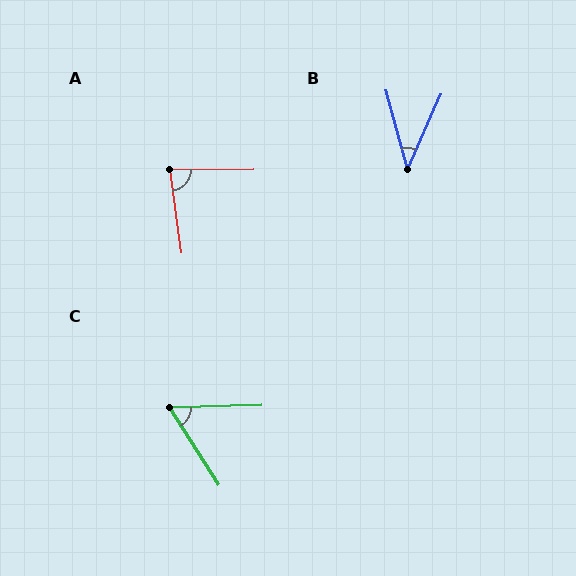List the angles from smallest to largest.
B (39°), C (59°), A (82°).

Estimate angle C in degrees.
Approximately 59 degrees.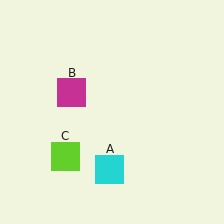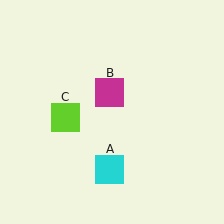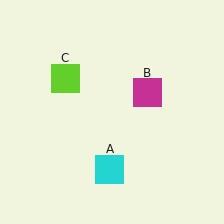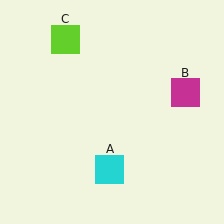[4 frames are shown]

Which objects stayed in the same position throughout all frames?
Cyan square (object A) remained stationary.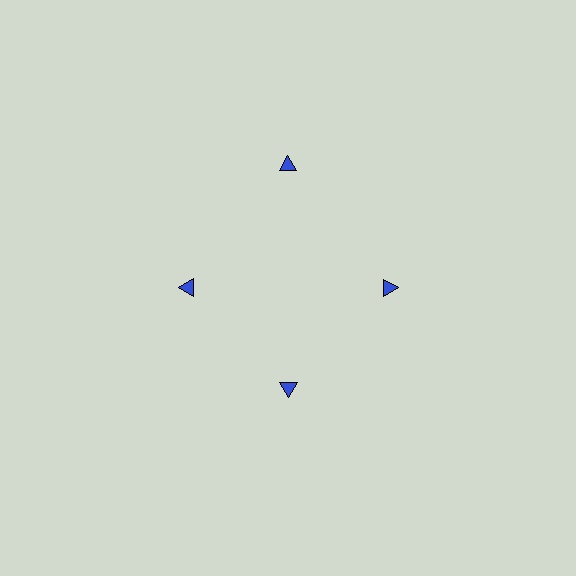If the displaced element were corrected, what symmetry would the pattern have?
It would have 4-fold rotational symmetry — the pattern would map onto itself every 90 degrees.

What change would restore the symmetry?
The symmetry would be restored by moving it inward, back onto the ring so that all 4 triangles sit at equal angles and equal distance from the center.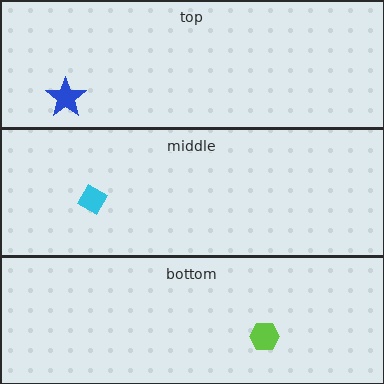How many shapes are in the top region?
1.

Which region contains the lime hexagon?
The bottom region.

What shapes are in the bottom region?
The lime hexagon.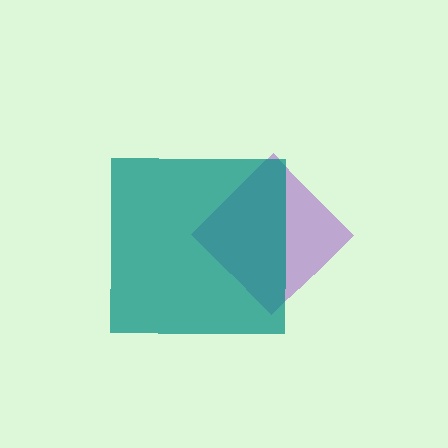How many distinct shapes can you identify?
There are 2 distinct shapes: a purple diamond, a teal square.